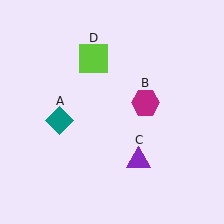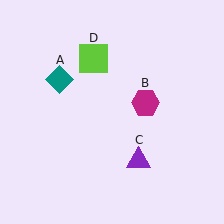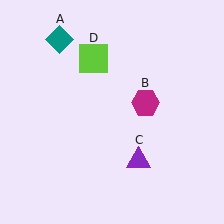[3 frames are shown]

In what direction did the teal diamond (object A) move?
The teal diamond (object A) moved up.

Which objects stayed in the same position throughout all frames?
Magenta hexagon (object B) and purple triangle (object C) and lime square (object D) remained stationary.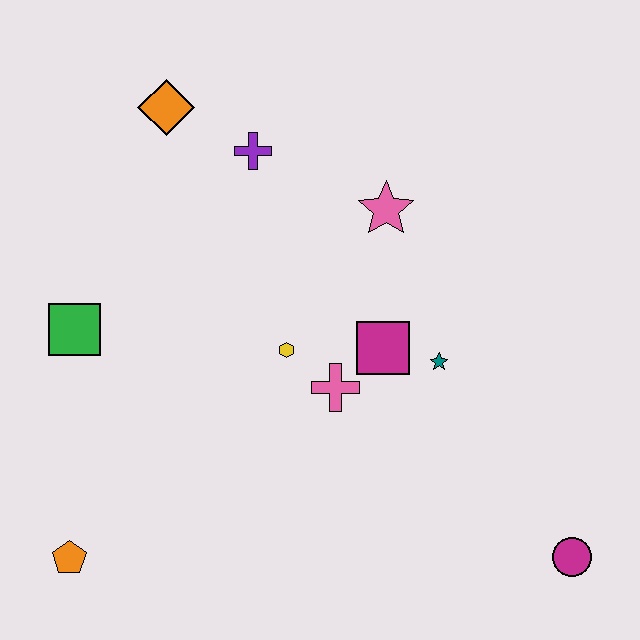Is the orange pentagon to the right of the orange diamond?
No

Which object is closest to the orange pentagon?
The green square is closest to the orange pentagon.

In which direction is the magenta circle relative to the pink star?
The magenta circle is below the pink star.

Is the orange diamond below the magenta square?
No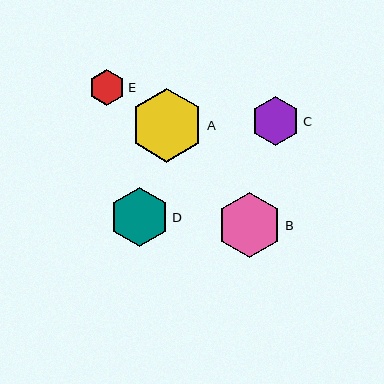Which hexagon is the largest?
Hexagon A is the largest with a size of approximately 74 pixels.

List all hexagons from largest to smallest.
From largest to smallest: A, B, D, C, E.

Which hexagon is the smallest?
Hexagon E is the smallest with a size of approximately 36 pixels.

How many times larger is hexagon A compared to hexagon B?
Hexagon A is approximately 1.1 times the size of hexagon B.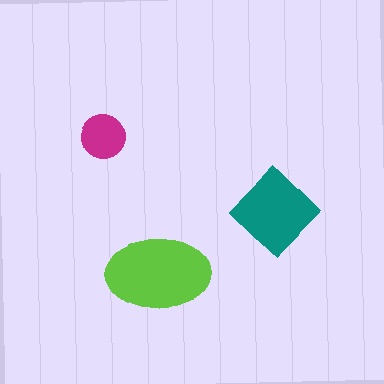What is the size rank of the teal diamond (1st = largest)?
2nd.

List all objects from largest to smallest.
The lime ellipse, the teal diamond, the magenta circle.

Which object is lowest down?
The lime ellipse is bottommost.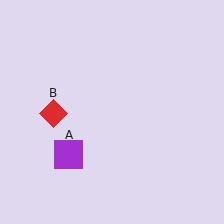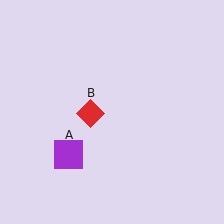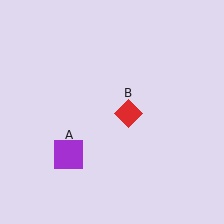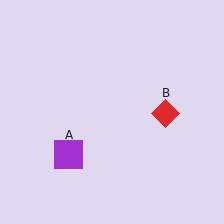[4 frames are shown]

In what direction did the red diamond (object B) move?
The red diamond (object B) moved right.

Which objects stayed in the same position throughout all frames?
Purple square (object A) remained stationary.